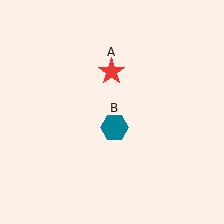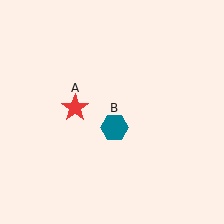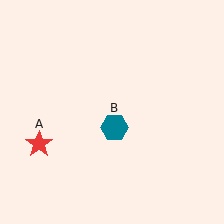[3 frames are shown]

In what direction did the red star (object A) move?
The red star (object A) moved down and to the left.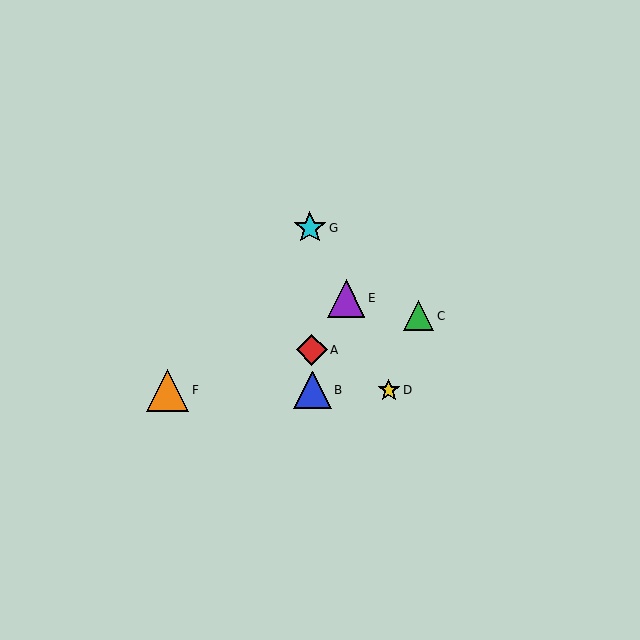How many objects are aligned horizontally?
3 objects (B, D, F) are aligned horizontally.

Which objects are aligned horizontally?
Objects B, D, F are aligned horizontally.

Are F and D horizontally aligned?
Yes, both are at y≈390.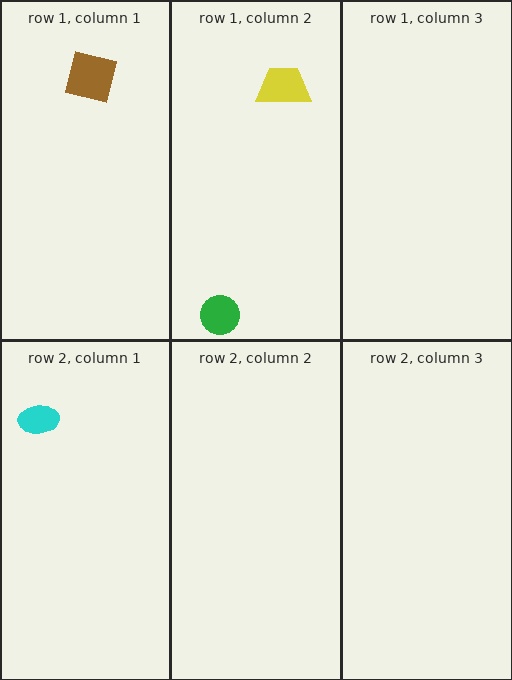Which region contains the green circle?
The row 1, column 2 region.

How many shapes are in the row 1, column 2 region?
2.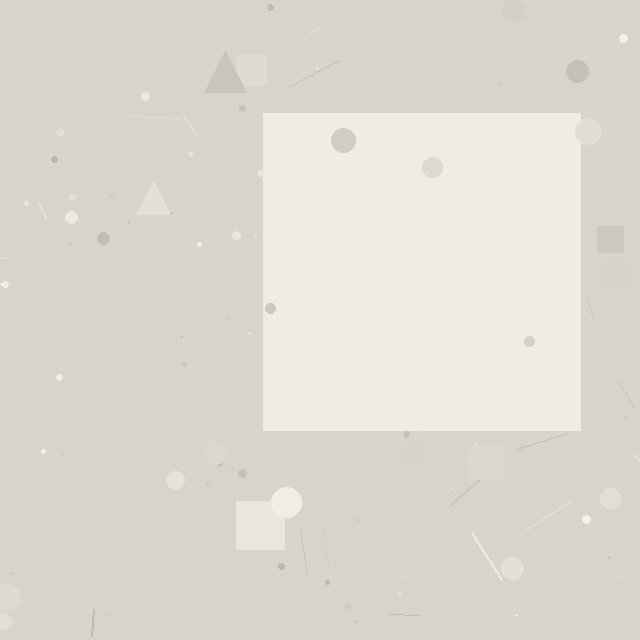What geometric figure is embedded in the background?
A square is embedded in the background.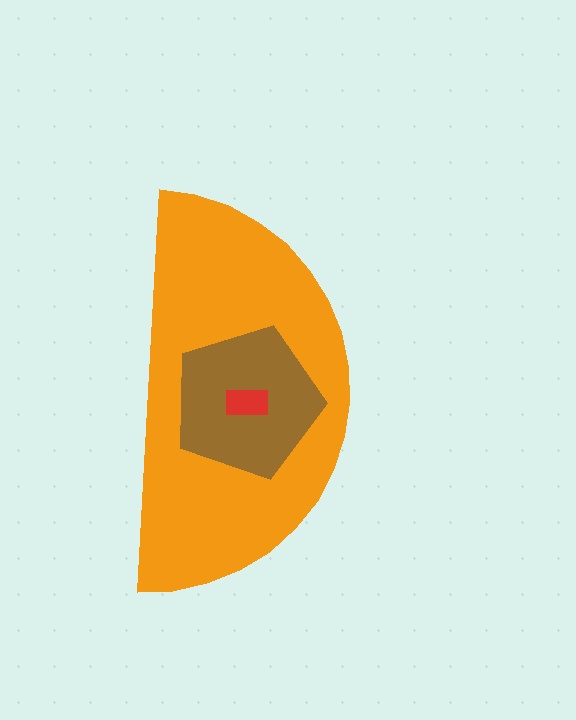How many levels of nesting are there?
3.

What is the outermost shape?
The orange semicircle.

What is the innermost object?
The red rectangle.